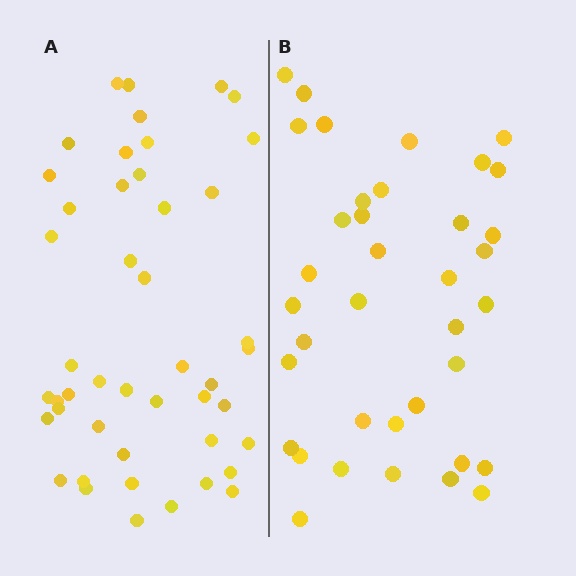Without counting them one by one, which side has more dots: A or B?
Region A (the left region) has more dots.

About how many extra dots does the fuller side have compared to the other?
Region A has roughly 8 or so more dots than region B.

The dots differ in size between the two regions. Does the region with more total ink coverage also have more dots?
No. Region B has more total ink coverage because its dots are larger, but region A actually contains more individual dots. Total area can be misleading — the number of items is what matters here.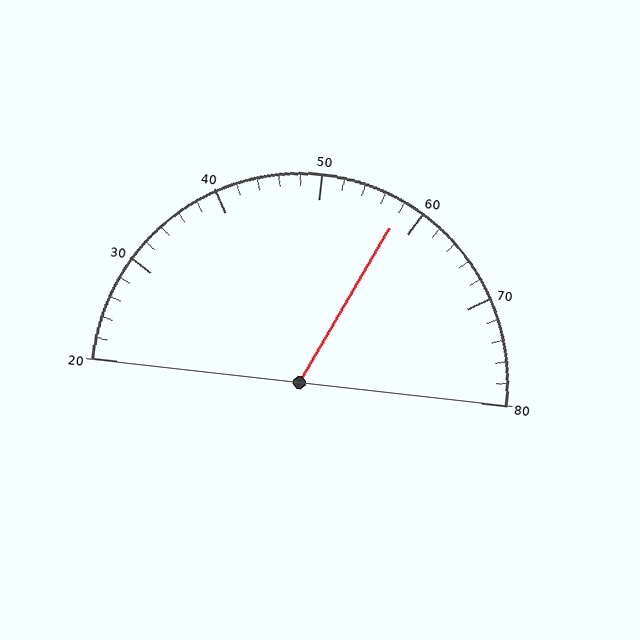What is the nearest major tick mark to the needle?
The nearest major tick mark is 60.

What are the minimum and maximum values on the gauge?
The gauge ranges from 20 to 80.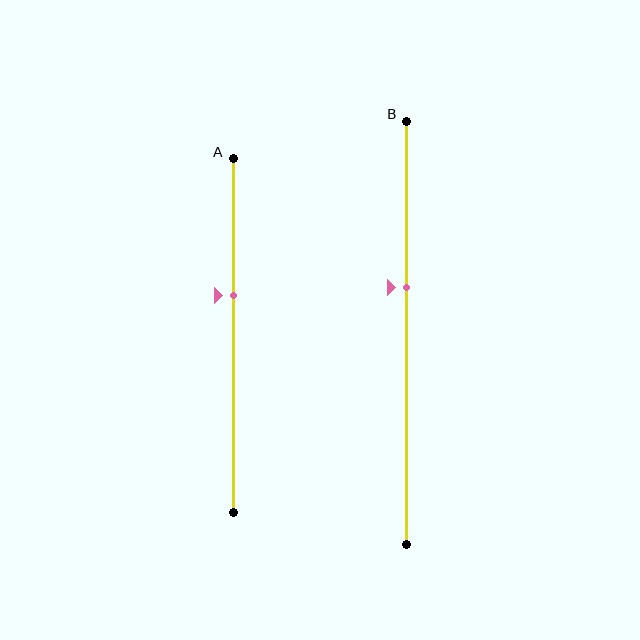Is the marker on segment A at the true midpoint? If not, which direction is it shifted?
No, the marker on segment A is shifted upward by about 11% of the segment length.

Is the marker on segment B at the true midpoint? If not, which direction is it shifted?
No, the marker on segment B is shifted upward by about 11% of the segment length.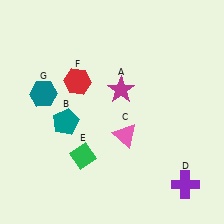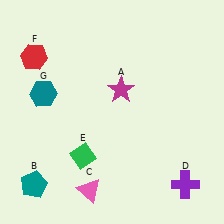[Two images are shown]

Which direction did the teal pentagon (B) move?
The teal pentagon (B) moved down.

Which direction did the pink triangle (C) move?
The pink triangle (C) moved down.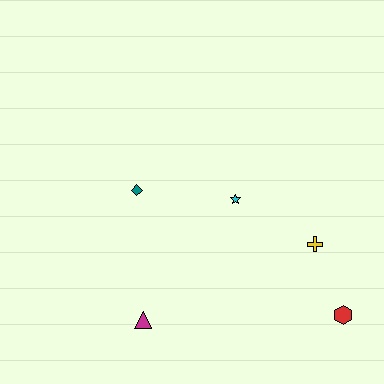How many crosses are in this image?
There is 1 cross.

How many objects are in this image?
There are 5 objects.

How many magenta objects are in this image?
There is 1 magenta object.